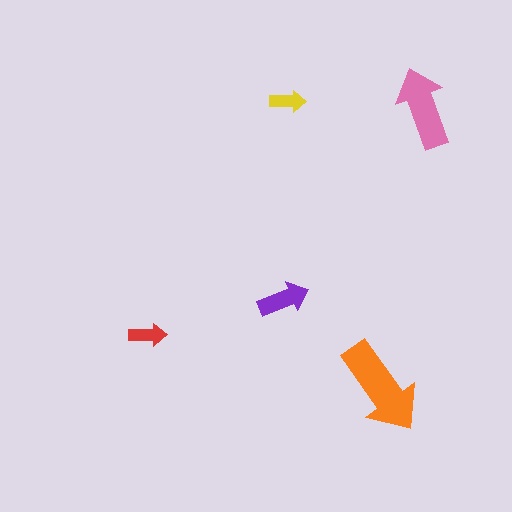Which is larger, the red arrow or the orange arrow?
The orange one.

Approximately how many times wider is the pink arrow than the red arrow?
About 2 times wider.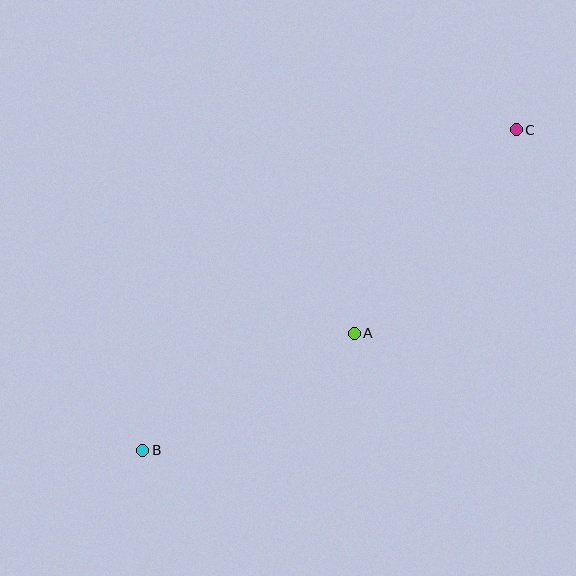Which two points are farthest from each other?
Points B and C are farthest from each other.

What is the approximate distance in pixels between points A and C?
The distance between A and C is approximately 260 pixels.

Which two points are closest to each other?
Points A and B are closest to each other.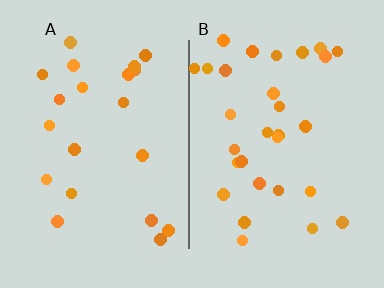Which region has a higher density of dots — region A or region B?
B (the right).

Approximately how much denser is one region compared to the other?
Approximately 1.5× — region B over region A.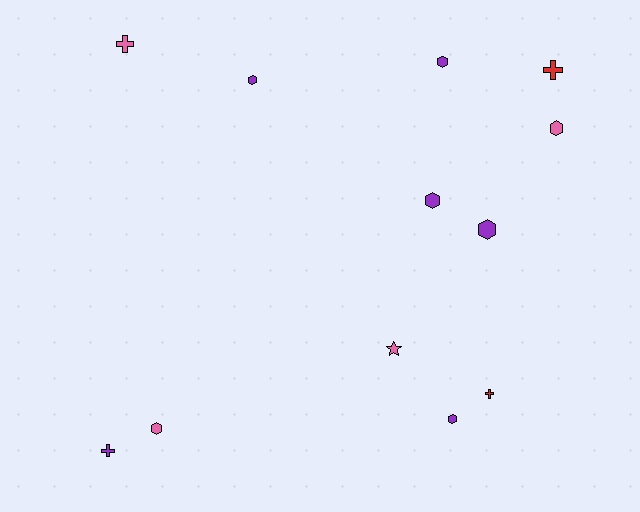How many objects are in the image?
There are 12 objects.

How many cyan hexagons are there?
There are no cyan hexagons.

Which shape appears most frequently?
Hexagon, with 7 objects.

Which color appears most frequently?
Purple, with 6 objects.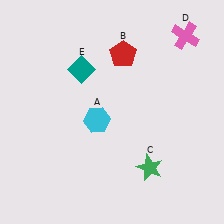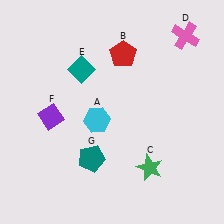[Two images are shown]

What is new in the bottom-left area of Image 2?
A purple diamond (F) was added in the bottom-left area of Image 2.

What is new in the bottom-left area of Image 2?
A teal pentagon (G) was added in the bottom-left area of Image 2.